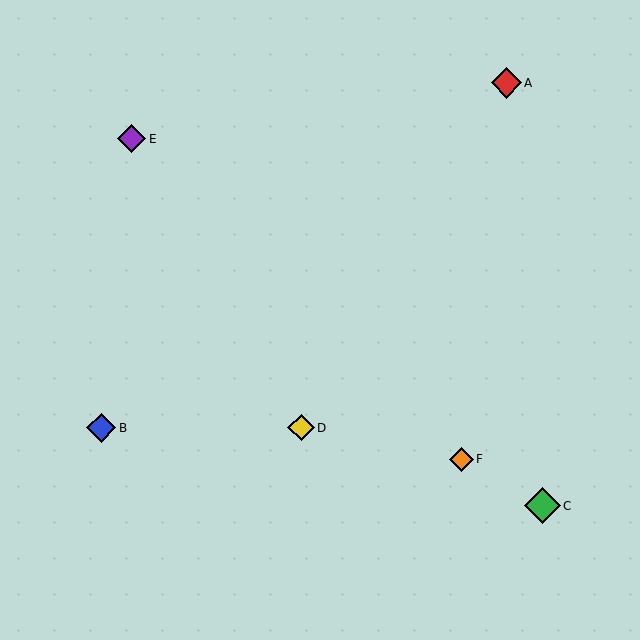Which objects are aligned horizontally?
Objects B, D are aligned horizontally.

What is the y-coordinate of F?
Object F is at y≈459.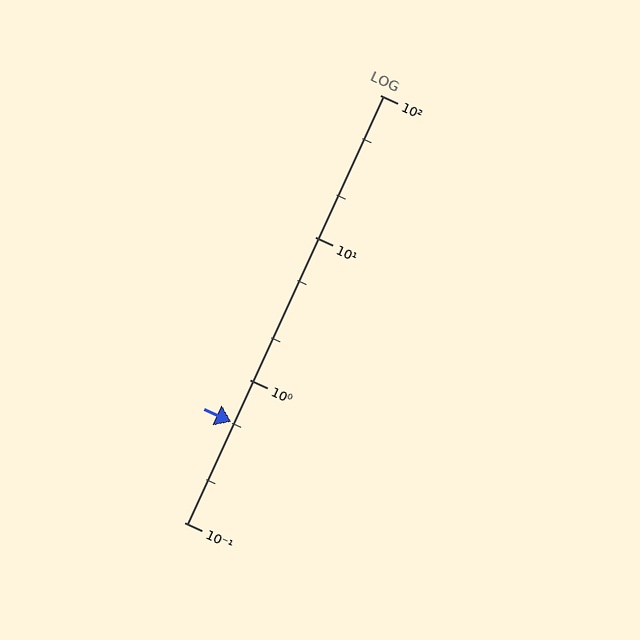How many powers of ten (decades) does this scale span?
The scale spans 3 decades, from 0.1 to 100.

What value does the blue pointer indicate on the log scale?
The pointer indicates approximately 0.51.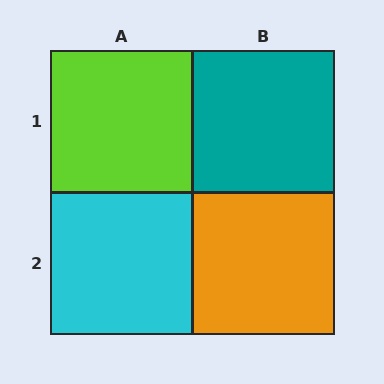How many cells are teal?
1 cell is teal.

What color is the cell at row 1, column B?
Teal.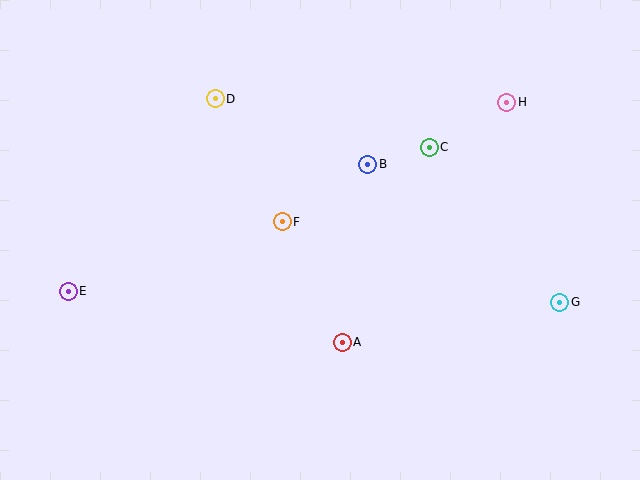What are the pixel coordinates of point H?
Point H is at (507, 102).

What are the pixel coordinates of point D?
Point D is at (215, 99).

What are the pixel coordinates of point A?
Point A is at (342, 342).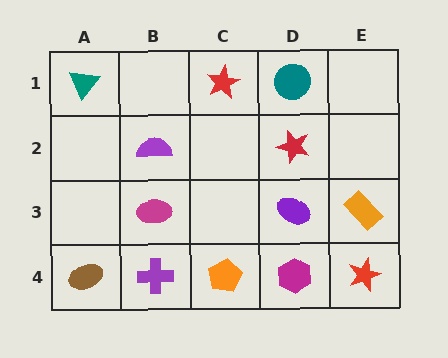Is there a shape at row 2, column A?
No, that cell is empty.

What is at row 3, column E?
An orange rectangle.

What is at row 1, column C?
A red star.